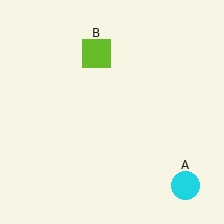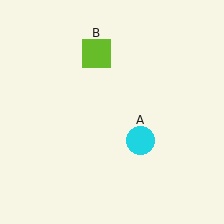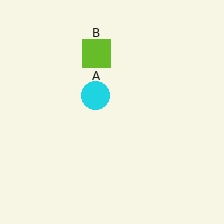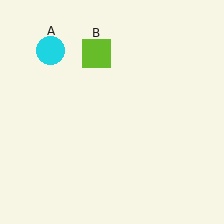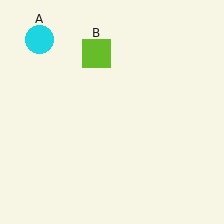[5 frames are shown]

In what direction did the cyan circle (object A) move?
The cyan circle (object A) moved up and to the left.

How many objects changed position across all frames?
1 object changed position: cyan circle (object A).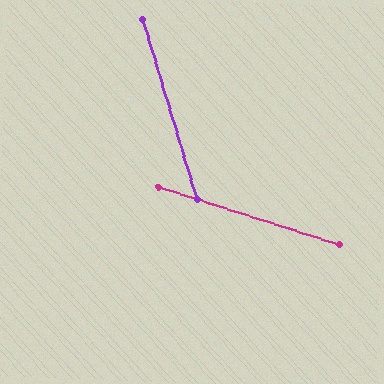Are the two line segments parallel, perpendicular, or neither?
Neither parallel nor perpendicular — they differ by about 56°.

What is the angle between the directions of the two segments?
Approximately 56 degrees.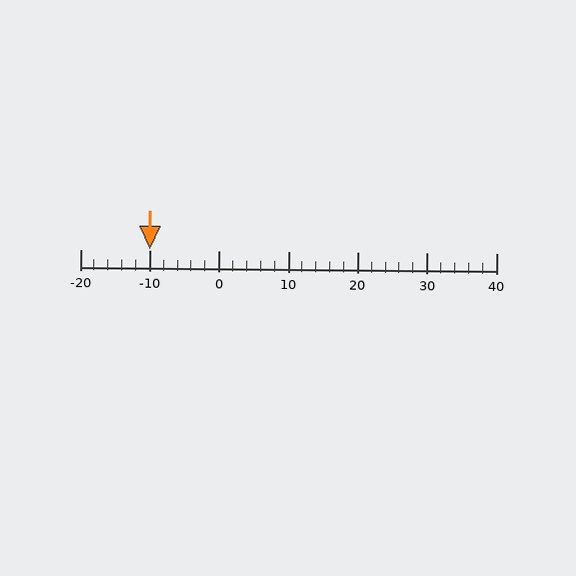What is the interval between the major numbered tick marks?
The major tick marks are spaced 10 units apart.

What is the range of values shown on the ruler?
The ruler shows values from -20 to 40.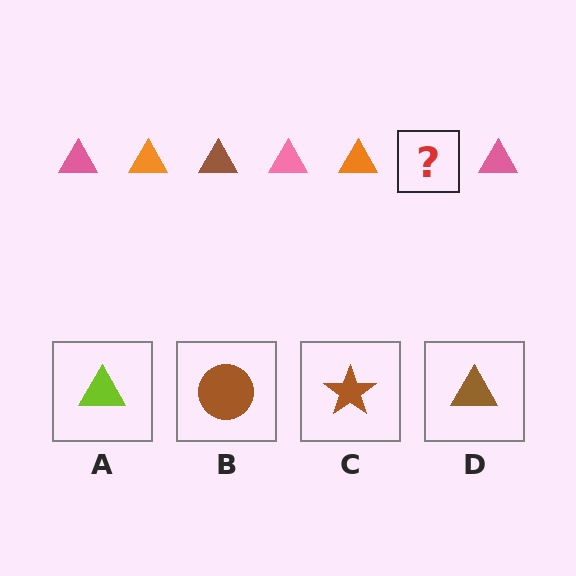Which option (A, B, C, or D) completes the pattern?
D.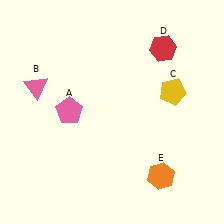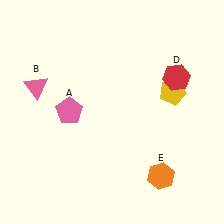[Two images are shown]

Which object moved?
The red hexagon (D) moved down.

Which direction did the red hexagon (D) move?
The red hexagon (D) moved down.